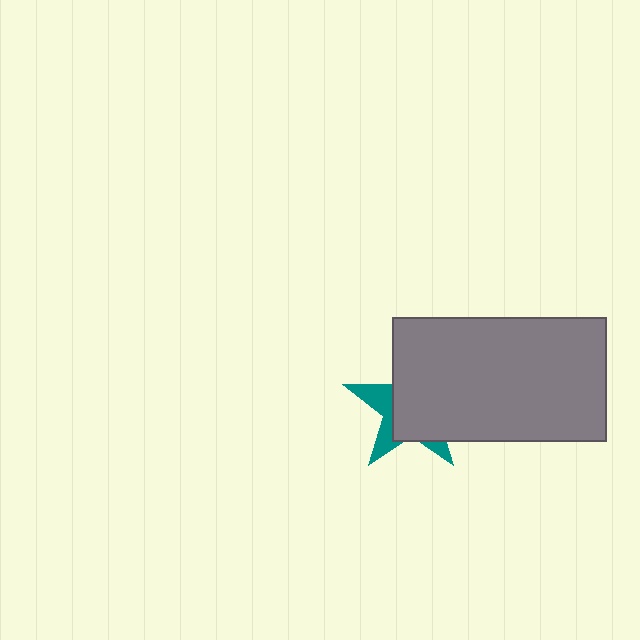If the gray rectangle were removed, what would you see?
You would see the complete teal star.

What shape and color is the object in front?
The object in front is a gray rectangle.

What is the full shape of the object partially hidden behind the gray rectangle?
The partially hidden object is a teal star.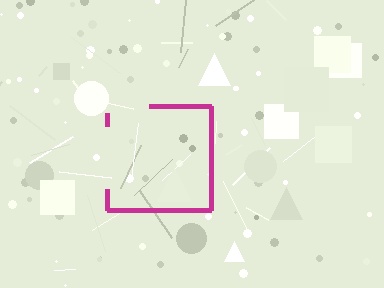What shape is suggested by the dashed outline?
The dashed outline suggests a square.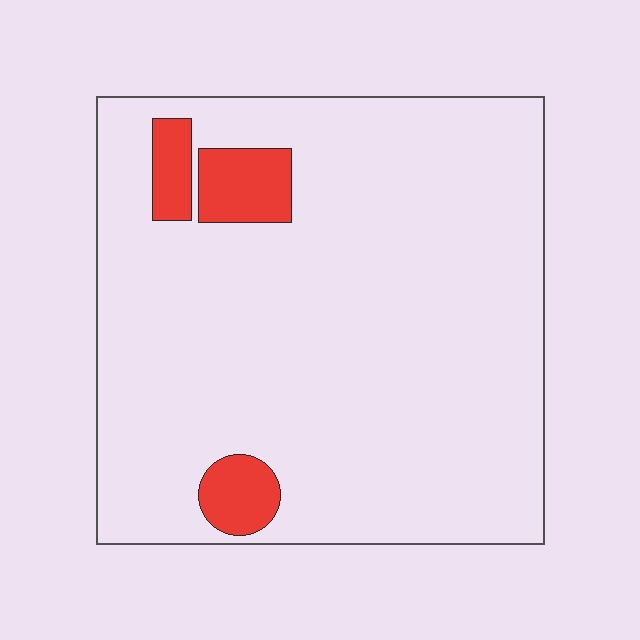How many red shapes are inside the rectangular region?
3.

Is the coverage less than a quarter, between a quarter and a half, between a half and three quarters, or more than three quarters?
Less than a quarter.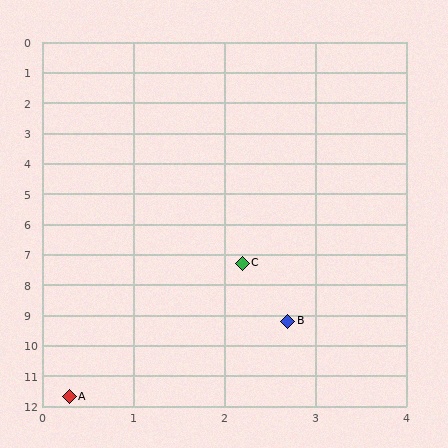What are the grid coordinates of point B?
Point B is at approximately (2.7, 9.2).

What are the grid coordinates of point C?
Point C is at approximately (2.2, 7.3).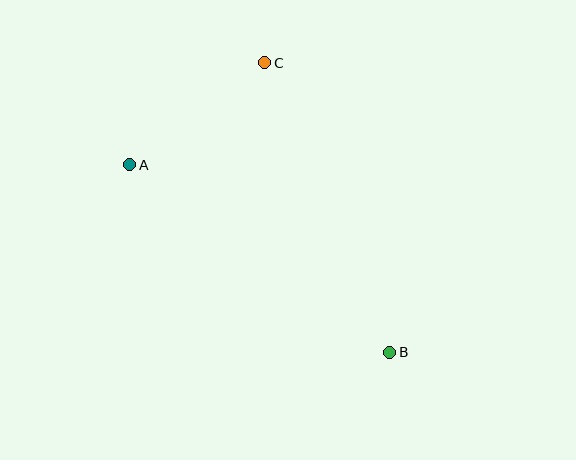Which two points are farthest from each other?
Points A and B are farthest from each other.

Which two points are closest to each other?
Points A and C are closest to each other.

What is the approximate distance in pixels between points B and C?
The distance between B and C is approximately 315 pixels.